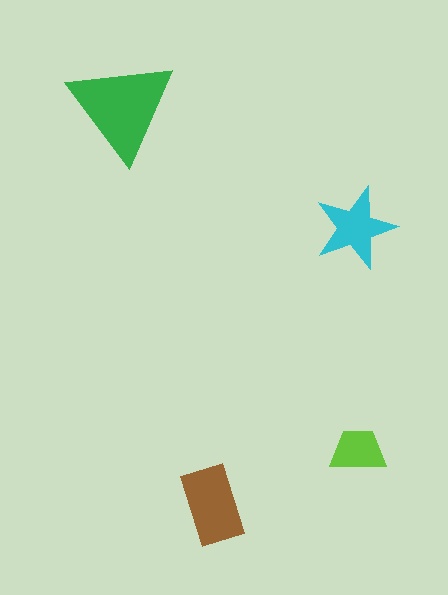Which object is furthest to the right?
The lime trapezoid is rightmost.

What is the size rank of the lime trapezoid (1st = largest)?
4th.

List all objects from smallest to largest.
The lime trapezoid, the cyan star, the brown rectangle, the green triangle.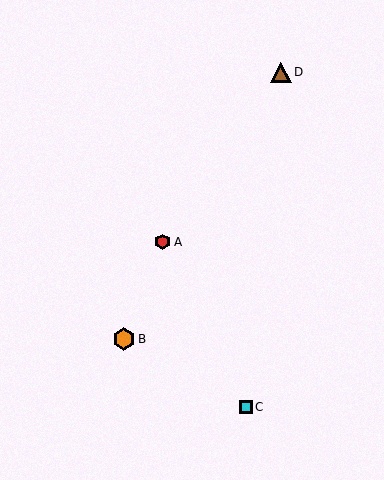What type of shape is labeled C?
Shape C is a cyan square.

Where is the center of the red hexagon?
The center of the red hexagon is at (163, 242).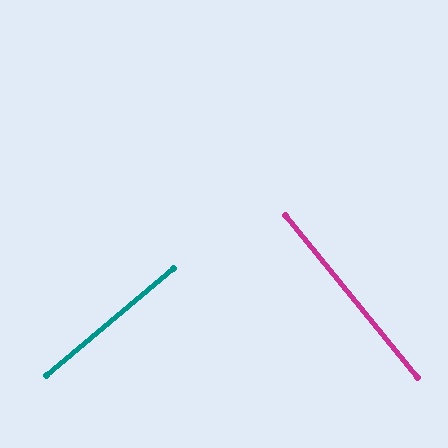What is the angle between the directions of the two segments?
Approximately 89 degrees.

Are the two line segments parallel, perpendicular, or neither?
Perpendicular — they meet at approximately 89°.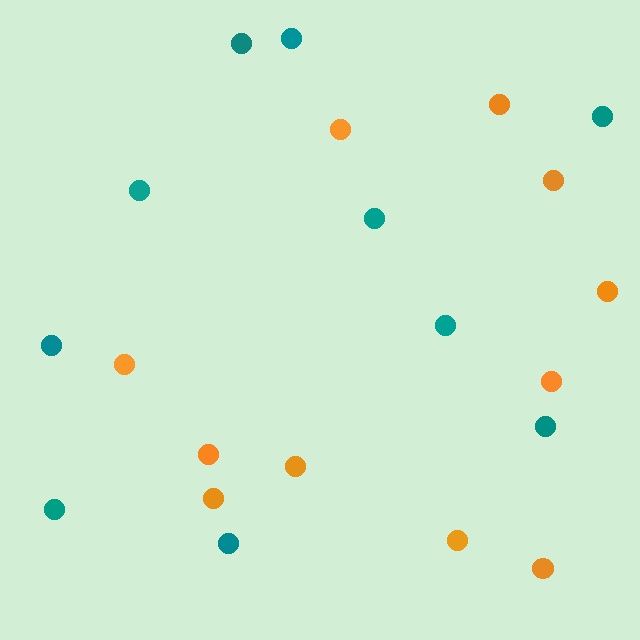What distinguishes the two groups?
There are 2 groups: one group of orange circles (11) and one group of teal circles (10).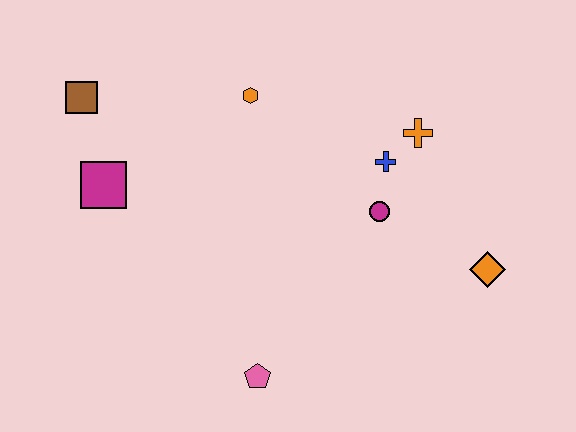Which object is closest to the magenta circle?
The blue cross is closest to the magenta circle.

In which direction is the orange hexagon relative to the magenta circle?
The orange hexagon is to the left of the magenta circle.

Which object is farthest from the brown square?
The orange diamond is farthest from the brown square.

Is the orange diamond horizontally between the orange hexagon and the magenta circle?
No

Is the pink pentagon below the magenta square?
Yes